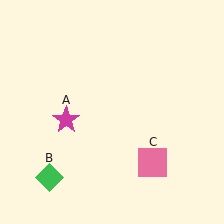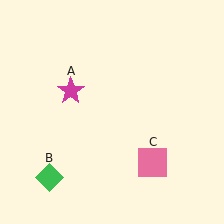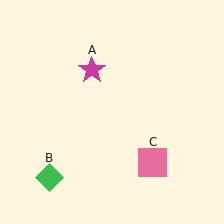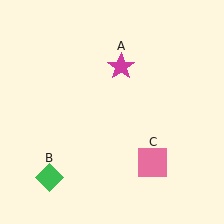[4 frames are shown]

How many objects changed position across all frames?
1 object changed position: magenta star (object A).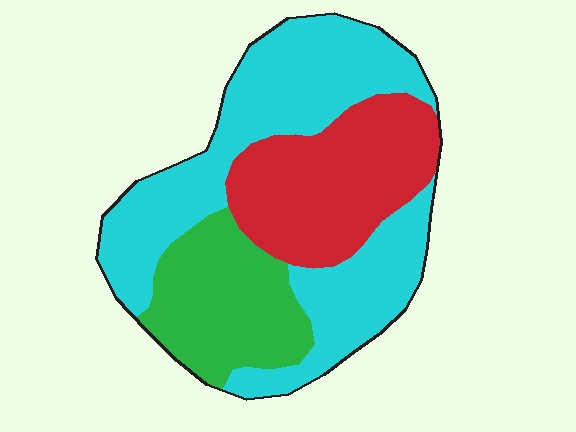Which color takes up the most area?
Cyan, at roughly 50%.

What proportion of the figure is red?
Red covers roughly 30% of the figure.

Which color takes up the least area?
Green, at roughly 20%.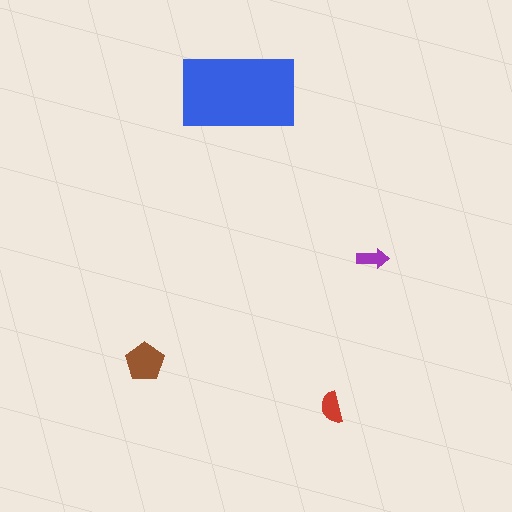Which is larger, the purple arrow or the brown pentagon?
The brown pentagon.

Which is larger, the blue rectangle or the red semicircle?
The blue rectangle.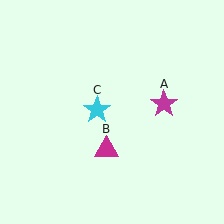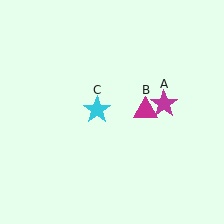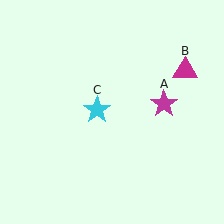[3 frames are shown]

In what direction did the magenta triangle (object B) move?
The magenta triangle (object B) moved up and to the right.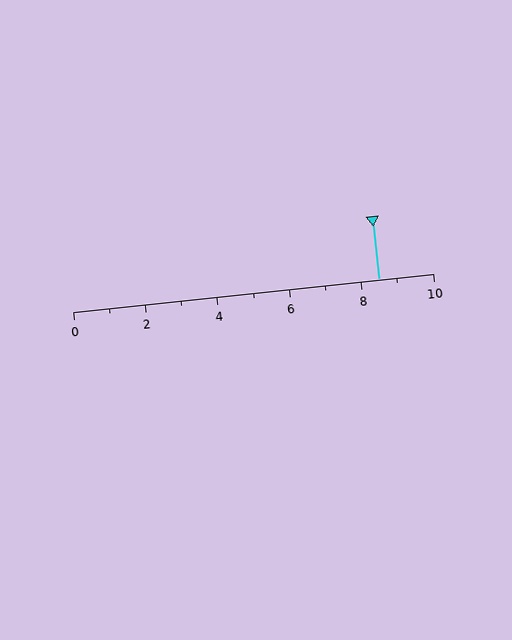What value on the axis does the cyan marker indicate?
The marker indicates approximately 8.5.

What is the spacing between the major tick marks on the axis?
The major ticks are spaced 2 apart.